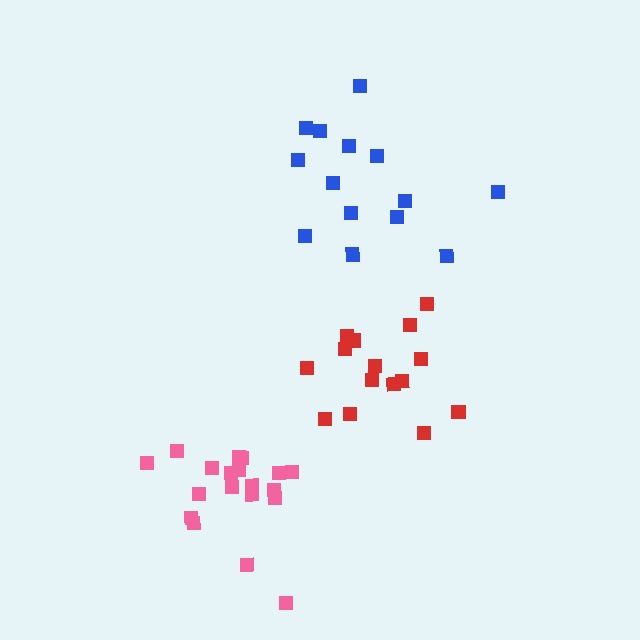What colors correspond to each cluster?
The clusters are colored: pink, red, blue.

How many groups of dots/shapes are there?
There are 3 groups.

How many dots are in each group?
Group 1: 19 dots, Group 2: 15 dots, Group 3: 14 dots (48 total).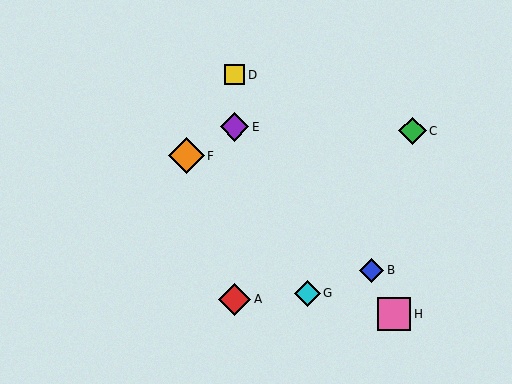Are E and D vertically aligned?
Yes, both are at x≈235.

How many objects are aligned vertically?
3 objects (A, D, E) are aligned vertically.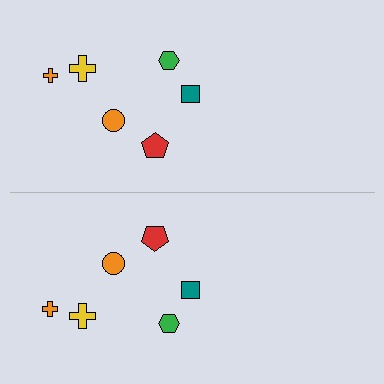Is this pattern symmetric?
Yes, this pattern has bilateral (reflection) symmetry.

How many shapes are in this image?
There are 12 shapes in this image.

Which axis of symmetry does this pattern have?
The pattern has a horizontal axis of symmetry running through the center of the image.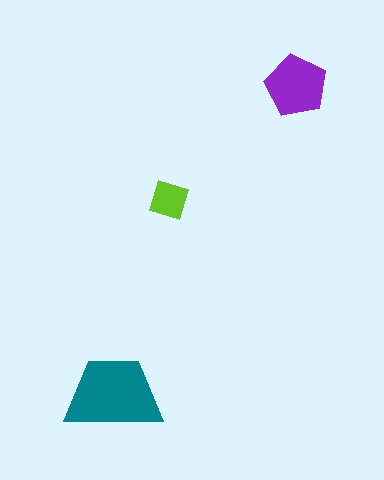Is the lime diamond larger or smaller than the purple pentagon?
Smaller.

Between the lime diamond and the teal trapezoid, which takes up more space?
The teal trapezoid.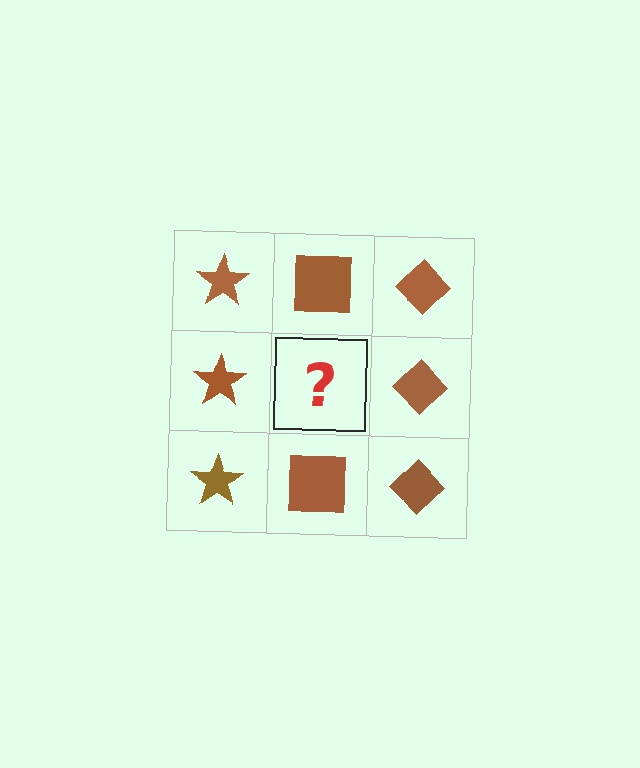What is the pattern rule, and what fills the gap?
The rule is that each column has a consistent shape. The gap should be filled with a brown square.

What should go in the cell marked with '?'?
The missing cell should contain a brown square.